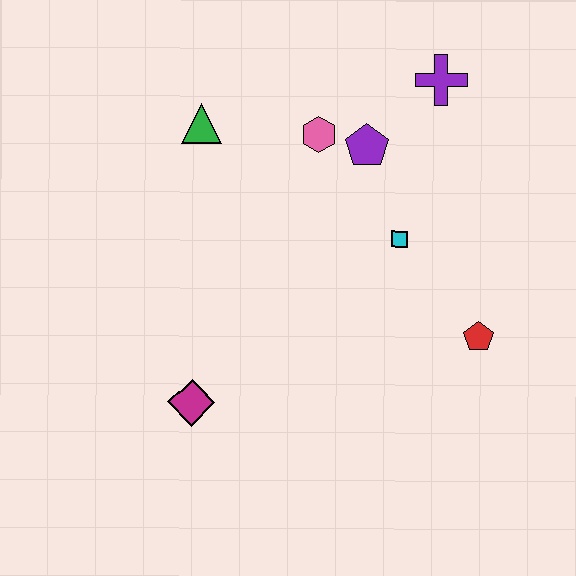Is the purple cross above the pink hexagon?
Yes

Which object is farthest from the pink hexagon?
The magenta diamond is farthest from the pink hexagon.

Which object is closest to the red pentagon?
The cyan square is closest to the red pentagon.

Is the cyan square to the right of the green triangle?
Yes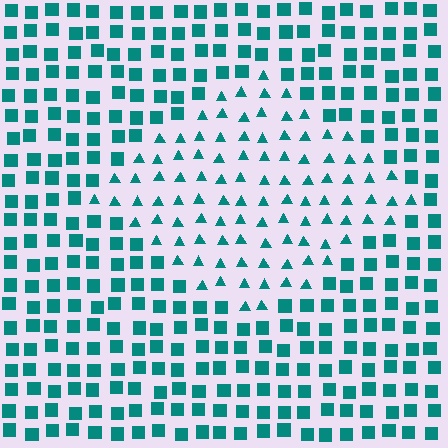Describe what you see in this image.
The image is filled with small teal elements arranged in a uniform grid. A diamond-shaped region contains triangles, while the surrounding area contains squares. The boundary is defined purely by the change in element shape.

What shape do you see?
I see a diamond.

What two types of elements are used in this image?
The image uses triangles inside the diamond region and squares outside it.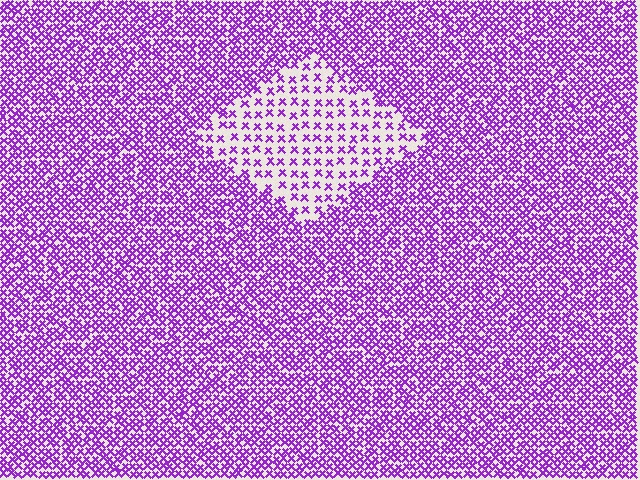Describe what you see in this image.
The image contains small purple elements arranged at two different densities. A diamond-shaped region is visible where the elements are less densely packed than the surrounding area.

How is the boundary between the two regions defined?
The boundary is defined by a change in element density (approximately 2.5x ratio). All elements are the same color, size, and shape.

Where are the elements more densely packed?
The elements are more densely packed outside the diamond boundary.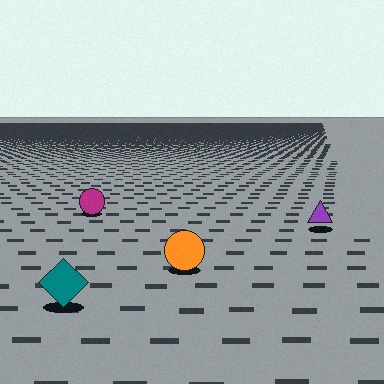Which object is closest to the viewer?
The teal diamond is closest. The texture marks near it are larger and more spread out.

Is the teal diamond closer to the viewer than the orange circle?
Yes. The teal diamond is closer — you can tell from the texture gradient: the ground texture is coarser near it.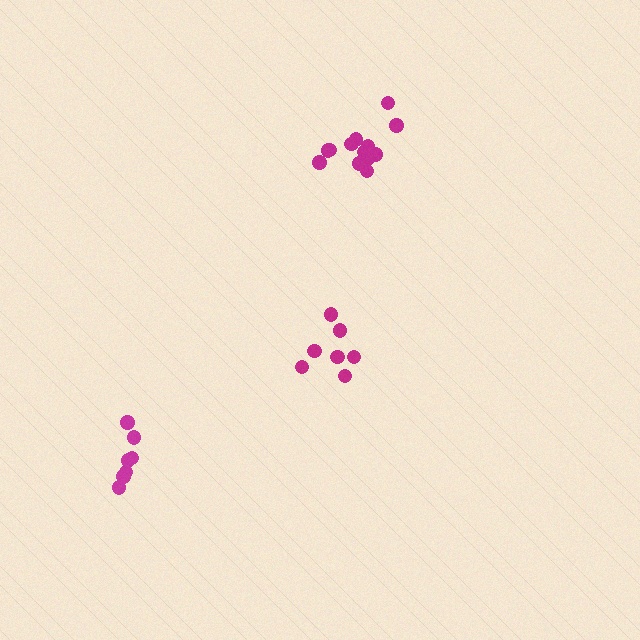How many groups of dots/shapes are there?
There are 3 groups.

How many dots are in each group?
Group 1: 7 dots, Group 2: 7 dots, Group 3: 13 dots (27 total).